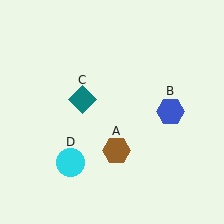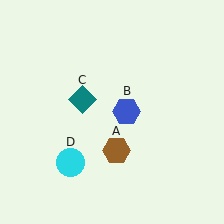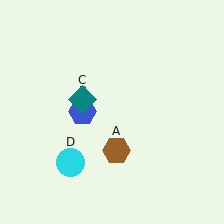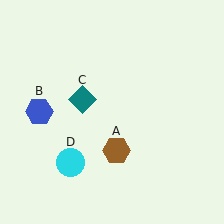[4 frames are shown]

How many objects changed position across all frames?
1 object changed position: blue hexagon (object B).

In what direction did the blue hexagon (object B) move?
The blue hexagon (object B) moved left.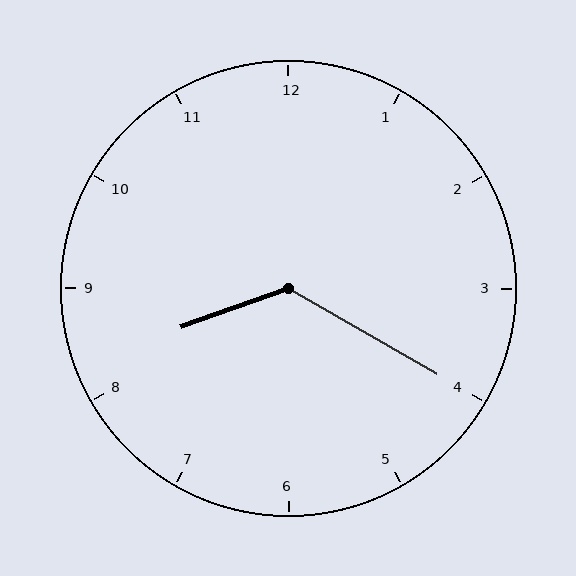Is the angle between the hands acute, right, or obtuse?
It is obtuse.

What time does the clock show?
8:20.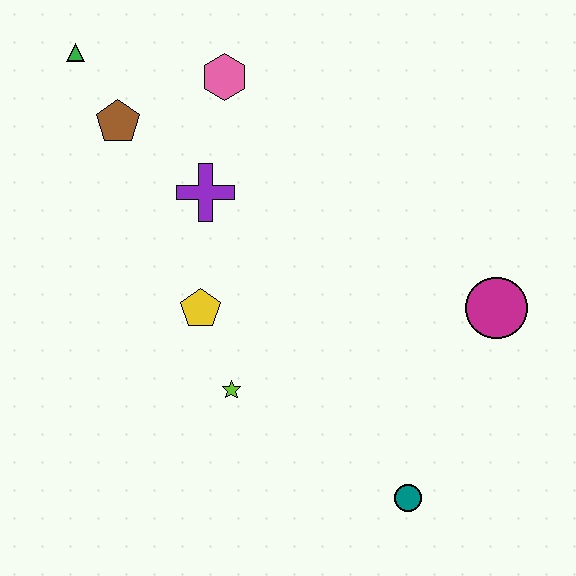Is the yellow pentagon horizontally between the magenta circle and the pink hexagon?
No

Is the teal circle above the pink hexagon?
No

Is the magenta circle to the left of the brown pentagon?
No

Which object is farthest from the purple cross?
The teal circle is farthest from the purple cross.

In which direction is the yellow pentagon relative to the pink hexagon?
The yellow pentagon is below the pink hexagon.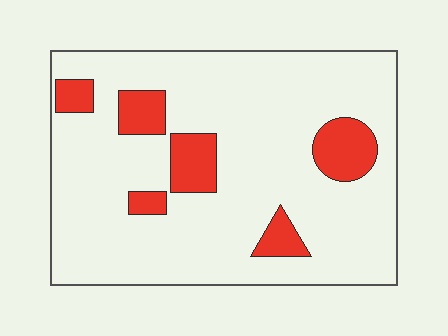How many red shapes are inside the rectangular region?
6.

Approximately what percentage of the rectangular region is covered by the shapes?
Approximately 15%.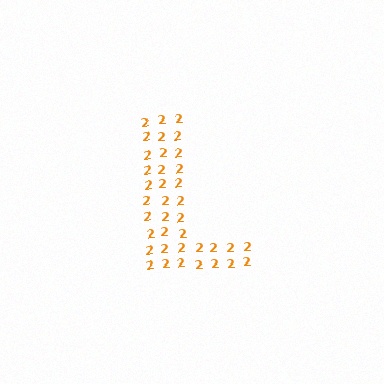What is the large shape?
The large shape is the letter L.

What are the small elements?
The small elements are digit 2's.